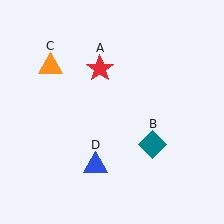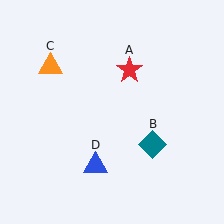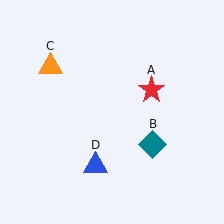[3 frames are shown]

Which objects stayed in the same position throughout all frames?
Teal diamond (object B) and orange triangle (object C) and blue triangle (object D) remained stationary.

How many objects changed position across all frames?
1 object changed position: red star (object A).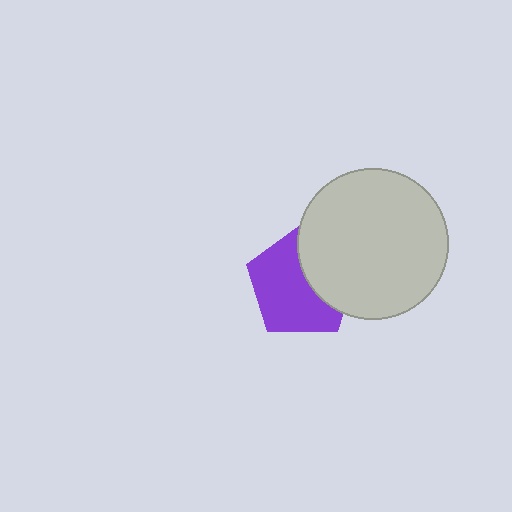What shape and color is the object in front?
The object in front is a light gray circle.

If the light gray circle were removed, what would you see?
You would see the complete purple pentagon.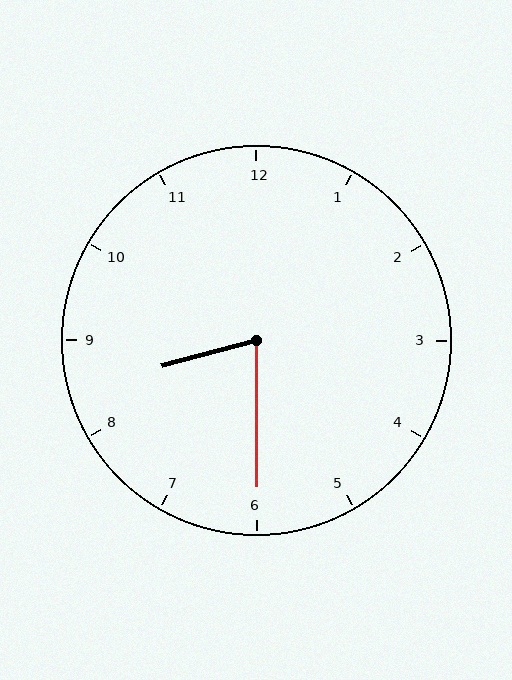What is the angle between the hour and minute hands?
Approximately 75 degrees.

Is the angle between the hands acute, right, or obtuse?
It is acute.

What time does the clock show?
8:30.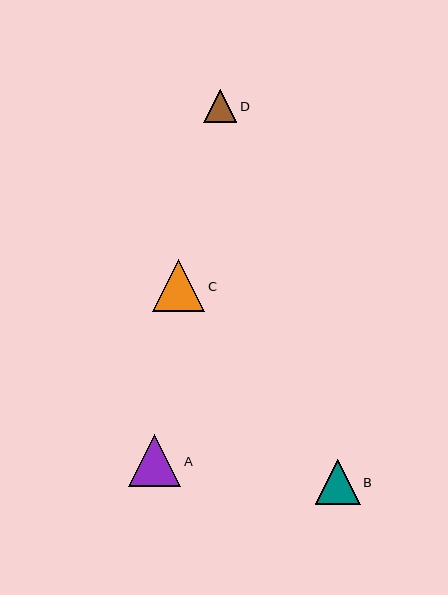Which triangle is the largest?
Triangle A is the largest with a size of approximately 52 pixels.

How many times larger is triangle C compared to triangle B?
Triangle C is approximately 1.2 times the size of triangle B.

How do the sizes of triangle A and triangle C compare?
Triangle A and triangle C are approximately the same size.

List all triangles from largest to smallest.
From largest to smallest: A, C, B, D.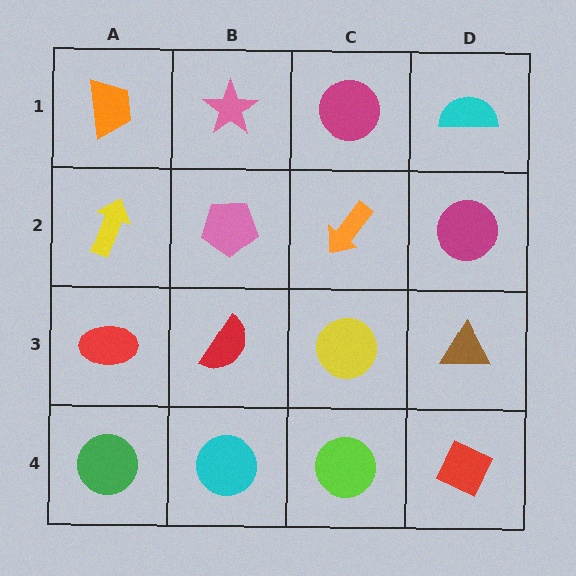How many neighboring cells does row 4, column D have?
2.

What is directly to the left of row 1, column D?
A magenta circle.